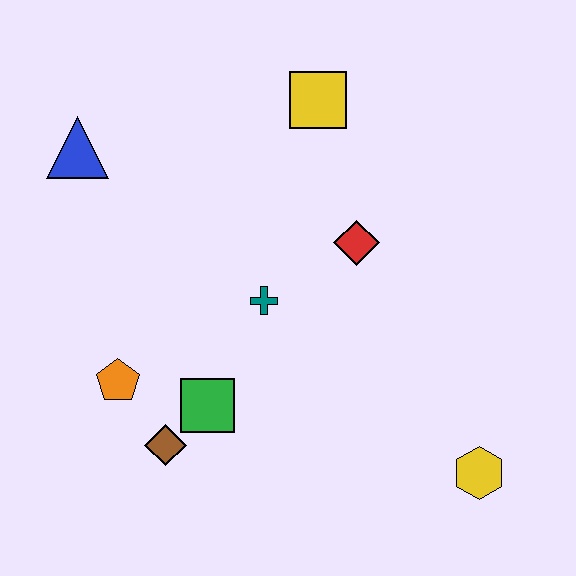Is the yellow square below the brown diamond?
No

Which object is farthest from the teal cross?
The yellow hexagon is farthest from the teal cross.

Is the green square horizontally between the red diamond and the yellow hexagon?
No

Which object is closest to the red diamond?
The teal cross is closest to the red diamond.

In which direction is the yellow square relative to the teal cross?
The yellow square is above the teal cross.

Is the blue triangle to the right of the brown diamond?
No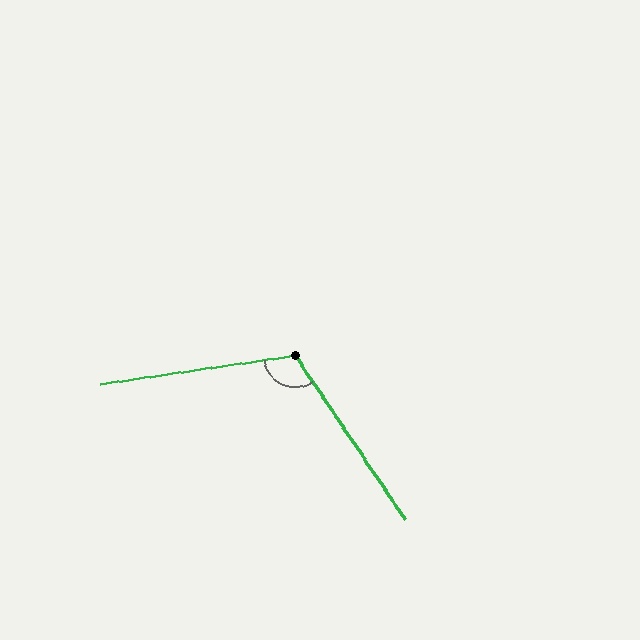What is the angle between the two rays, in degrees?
Approximately 115 degrees.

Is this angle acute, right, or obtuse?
It is obtuse.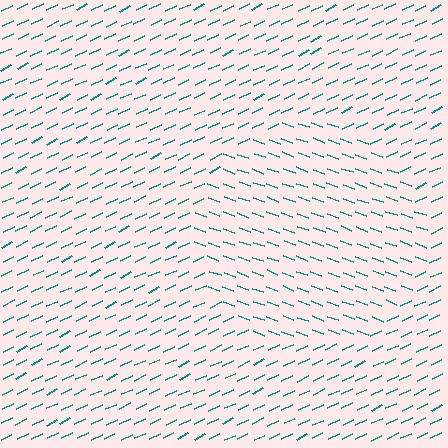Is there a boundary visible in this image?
Yes, there is a texture boundary formed by a change in line orientation.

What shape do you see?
I see a circle.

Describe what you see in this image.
The image is filled with small teal line segments. A circle region in the image has lines oriented differently from the surrounding lines, creating a visible texture boundary.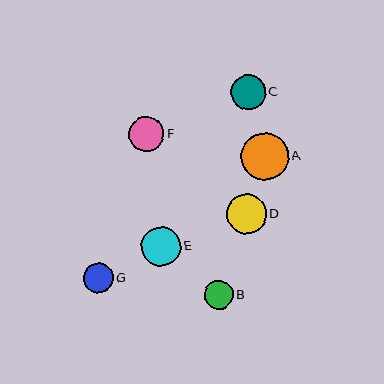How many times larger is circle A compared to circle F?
Circle A is approximately 1.4 times the size of circle F.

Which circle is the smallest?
Circle G is the smallest with a size of approximately 29 pixels.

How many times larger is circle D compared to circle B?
Circle D is approximately 1.4 times the size of circle B.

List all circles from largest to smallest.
From largest to smallest: A, D, E, C, F, B, G.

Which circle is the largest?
Circle A is the largest with a size of approximately 48 pixels.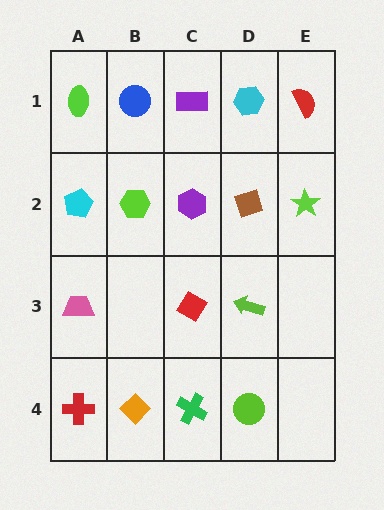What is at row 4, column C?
A green cross.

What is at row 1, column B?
A blue circle.